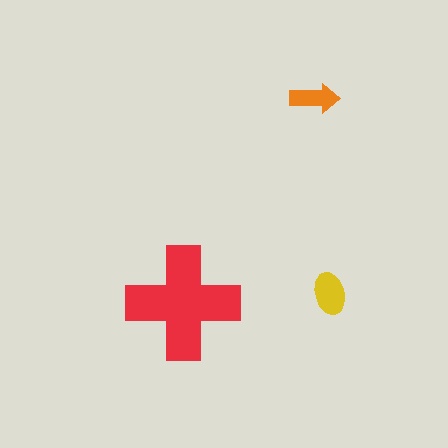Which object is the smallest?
The orange arrow.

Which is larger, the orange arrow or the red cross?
The red cross.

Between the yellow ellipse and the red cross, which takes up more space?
The red cross.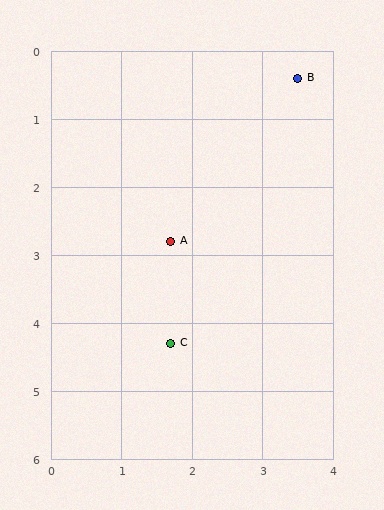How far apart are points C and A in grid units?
Points C and A are about 1.5 grid units apart.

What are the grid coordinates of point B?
Point B is at approximately (3.5, 0.4).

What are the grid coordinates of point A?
Point A is at approximately (1.7, 2.8).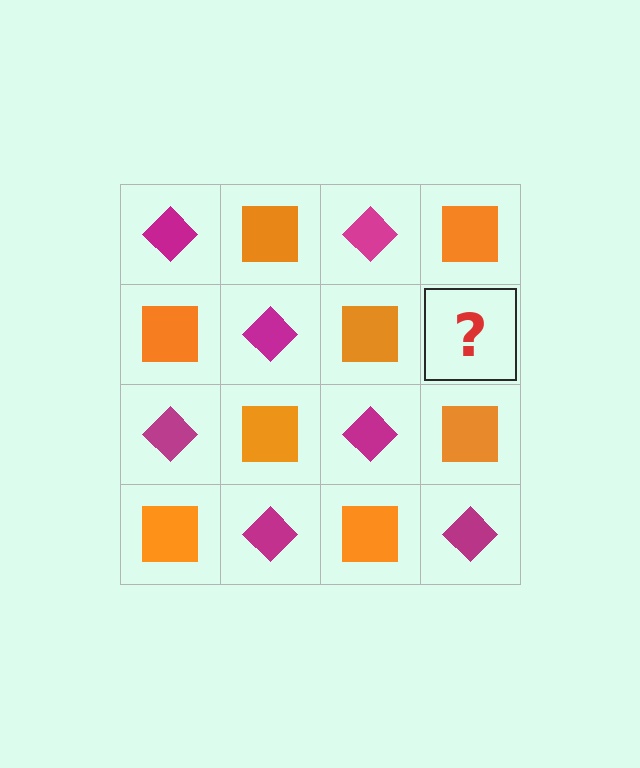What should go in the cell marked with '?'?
The missing cell should contain a magenta diamond.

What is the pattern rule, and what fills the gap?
The rule is that it alternates magenta diamond and orange square in a checkerboard pattern. The gap should be filled with a magenta diamond.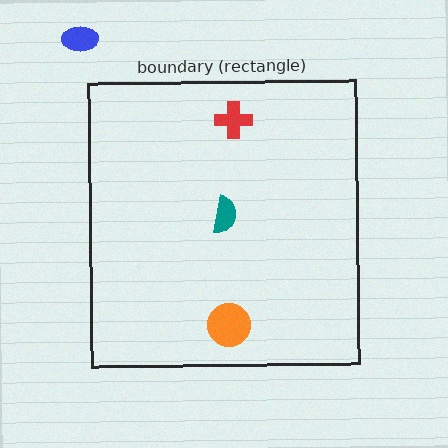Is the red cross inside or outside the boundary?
Inside.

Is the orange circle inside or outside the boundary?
Inside.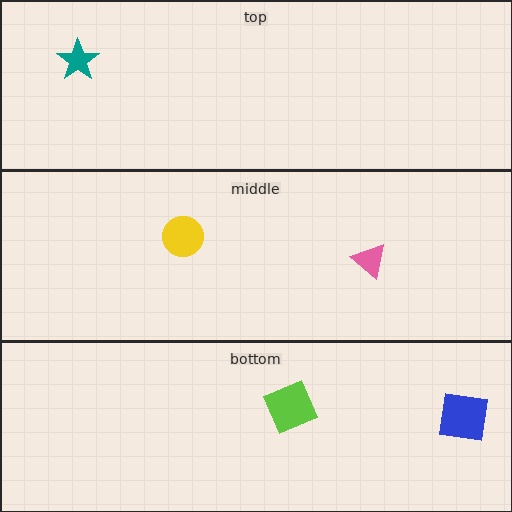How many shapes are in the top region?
1.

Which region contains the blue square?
The bottom region.